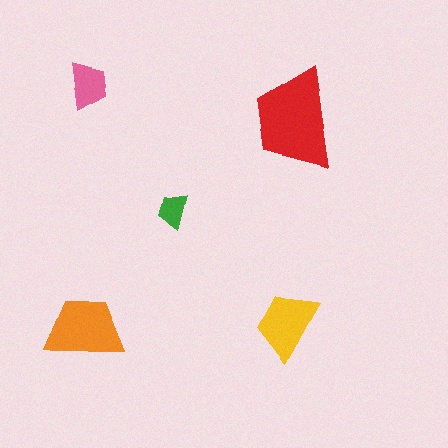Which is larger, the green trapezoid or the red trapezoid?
The red one.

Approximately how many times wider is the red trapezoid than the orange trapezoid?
About 1.5 times wider.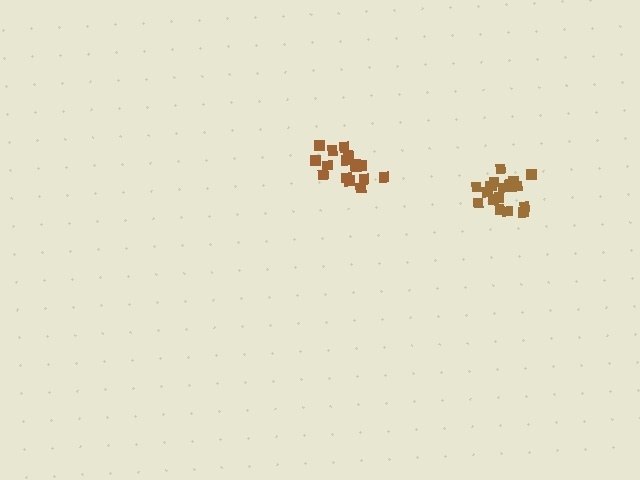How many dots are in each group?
Group 1: 18 dots, Group 2: 16 dots (34 total).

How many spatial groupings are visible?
There are 2 spatial groupings.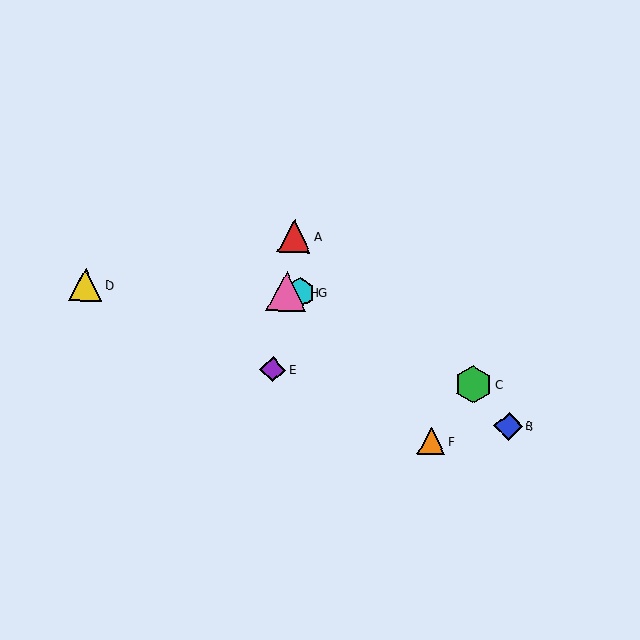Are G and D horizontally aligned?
Yes, both are at y≈292.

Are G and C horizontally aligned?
No, G is at y≈292 and C is at y≈384.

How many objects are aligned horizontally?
3 objects (D, G, H) are aligned horizontally.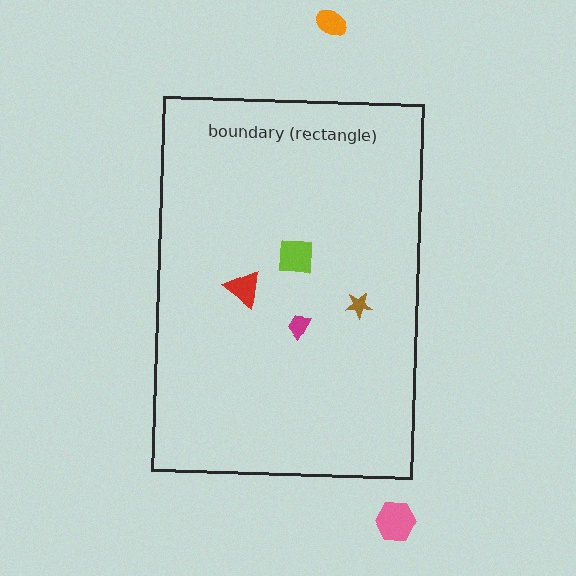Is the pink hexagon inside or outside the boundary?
Outside.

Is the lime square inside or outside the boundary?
Inside.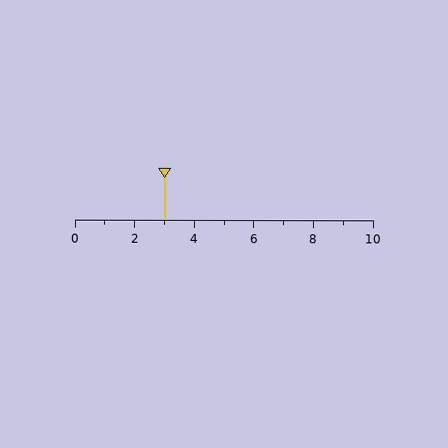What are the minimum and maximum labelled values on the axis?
The axis runs from 0 to 10.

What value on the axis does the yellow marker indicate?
The marker indicates approximately 3.